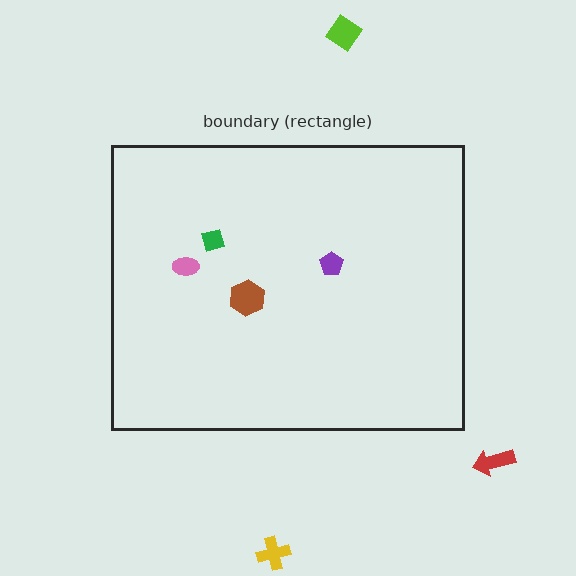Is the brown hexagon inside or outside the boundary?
Inside.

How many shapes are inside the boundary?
4 inside, 3 outside.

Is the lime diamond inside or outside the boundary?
Outside.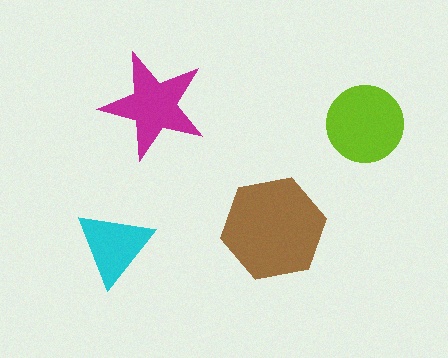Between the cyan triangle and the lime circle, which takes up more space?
The lime circle.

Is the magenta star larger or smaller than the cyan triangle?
Larger.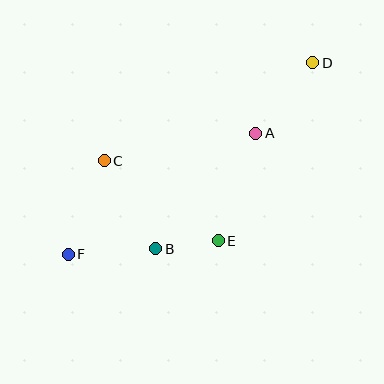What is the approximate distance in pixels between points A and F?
The distance between A and F is approximately 223 pixels.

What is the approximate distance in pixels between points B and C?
The distance between B and C is approximately 102 pixels.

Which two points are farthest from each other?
Points D and F are farthest from each other.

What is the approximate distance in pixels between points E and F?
The distance between E and F is approximately 151 pixels.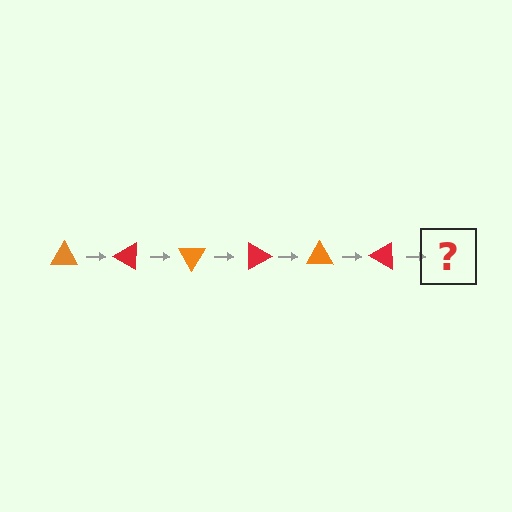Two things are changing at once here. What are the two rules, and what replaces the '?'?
The two rules are that it rotates 30 degrees each step and the color cycles through orange and red. The '?' should be an orange triangle, rotated 180 degrees from the start.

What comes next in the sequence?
The next element should be an orange triangle, rotated 180 degrees from the start.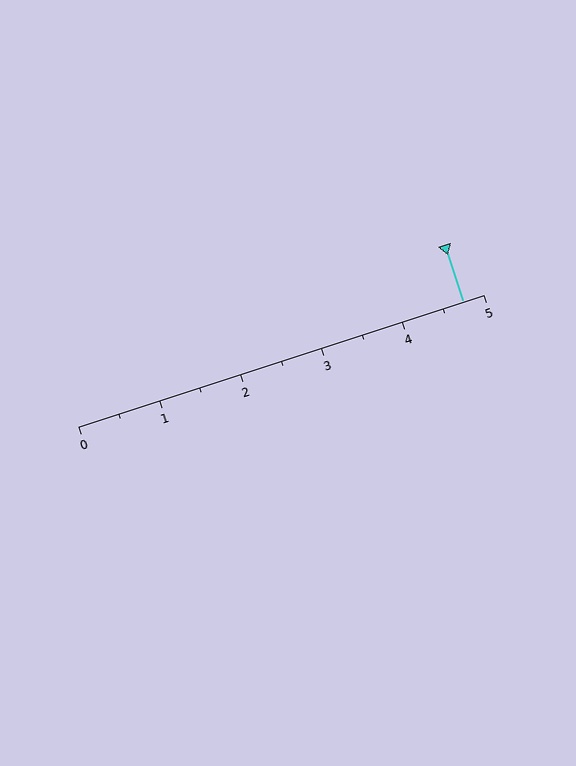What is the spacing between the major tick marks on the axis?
The major ticks are spaced 1 apart.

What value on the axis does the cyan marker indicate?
The marker indicates approximately 4.8.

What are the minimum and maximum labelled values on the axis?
The axis runs from 0 to 5.